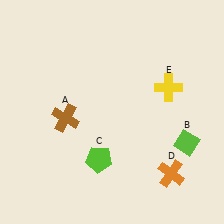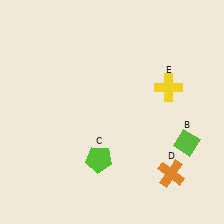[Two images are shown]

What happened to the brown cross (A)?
The brown cross (A) was removed in Image 2. It was in the bottom-left area of Image 1.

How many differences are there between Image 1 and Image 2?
There is 1 difference between the two images.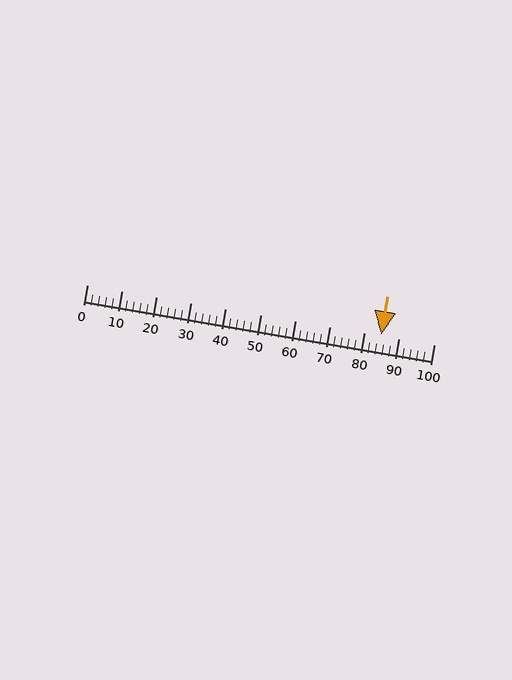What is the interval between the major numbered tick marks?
The major tick marks are spaced 10 units apart.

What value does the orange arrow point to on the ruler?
The orange arrow points to approximately 85.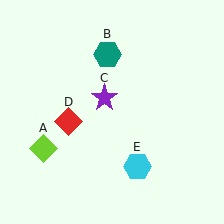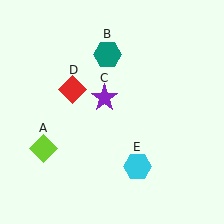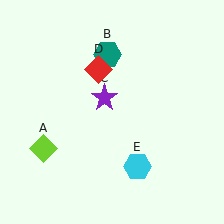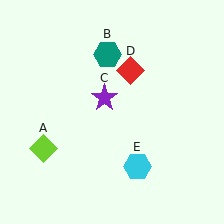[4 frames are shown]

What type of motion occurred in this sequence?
The red diamond (object D) rotated clockwise around the center of the scene.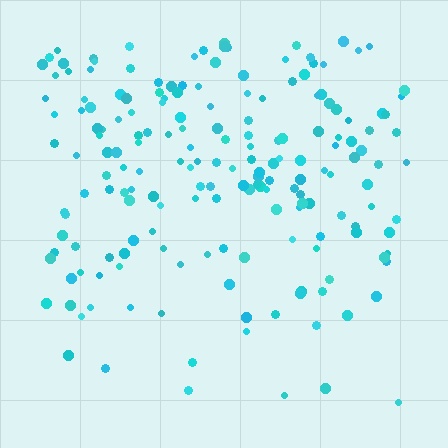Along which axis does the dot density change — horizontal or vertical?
Vertical.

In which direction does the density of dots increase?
From bottom to top, with the top side densest.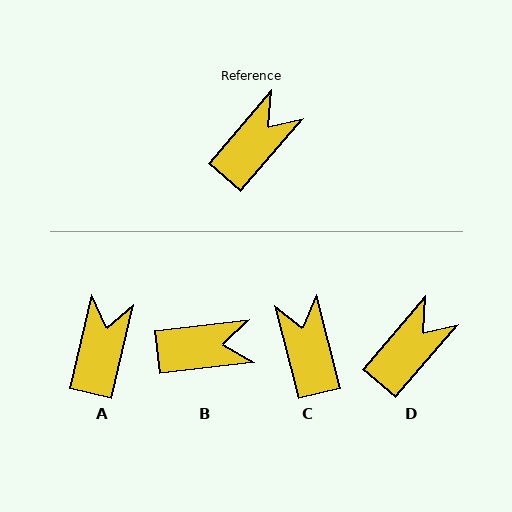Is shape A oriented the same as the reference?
No, it is off by about 27 degrees.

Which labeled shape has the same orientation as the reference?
D.